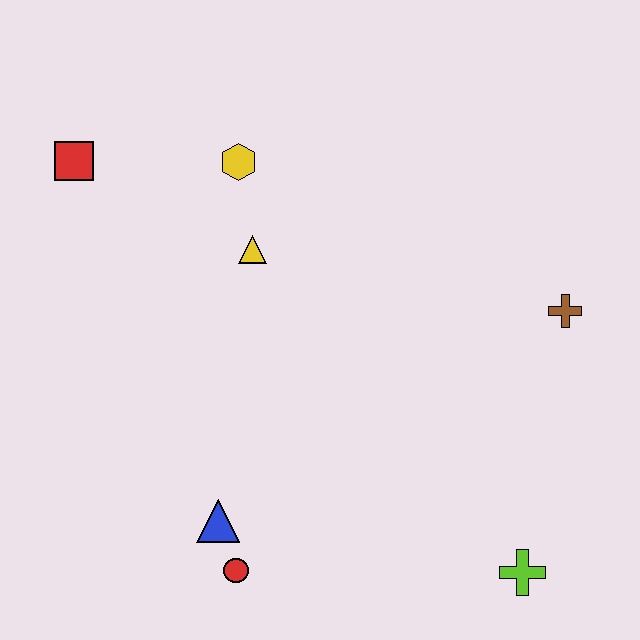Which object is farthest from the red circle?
The red square is farthest from the red circle.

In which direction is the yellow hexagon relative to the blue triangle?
The yellow hexagon is above the blue triangle.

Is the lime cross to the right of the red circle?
Yes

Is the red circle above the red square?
No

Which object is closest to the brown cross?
The lime cross is closest to the brown cross.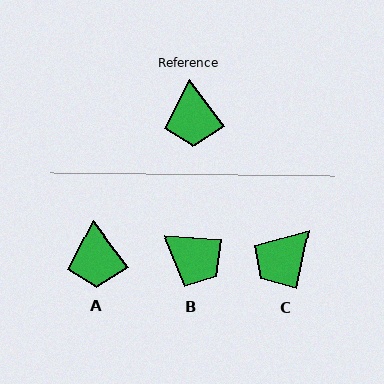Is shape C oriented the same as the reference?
No, it is off by about 48 degrees.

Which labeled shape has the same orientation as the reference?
A.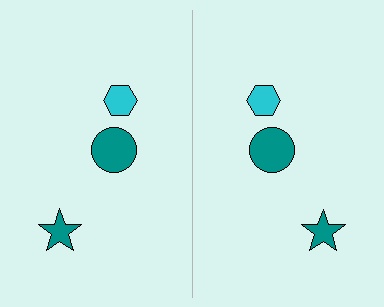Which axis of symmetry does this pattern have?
The pattern has a vertical axis of symmetry running through the center of the image.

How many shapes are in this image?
There are 6 shapes in this image.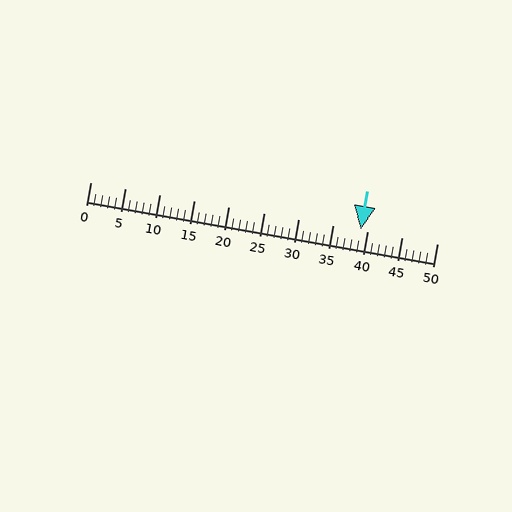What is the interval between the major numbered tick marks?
The major tick marks are spaced 5 units apart.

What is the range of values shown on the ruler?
The ruler shows values from 0 to 50.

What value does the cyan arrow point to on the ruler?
The cyan arrow points to approximately 39.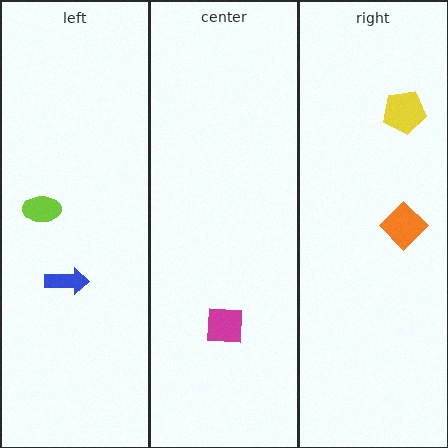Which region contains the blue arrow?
The left region.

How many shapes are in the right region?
2.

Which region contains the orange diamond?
The right region.